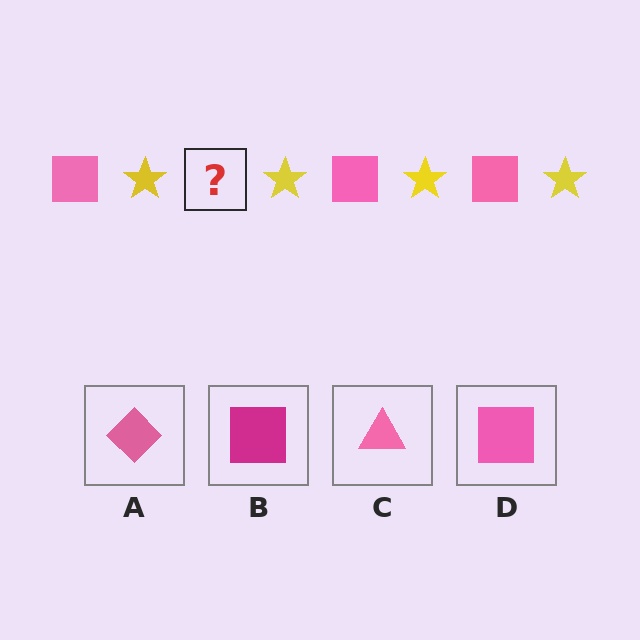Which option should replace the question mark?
Option D.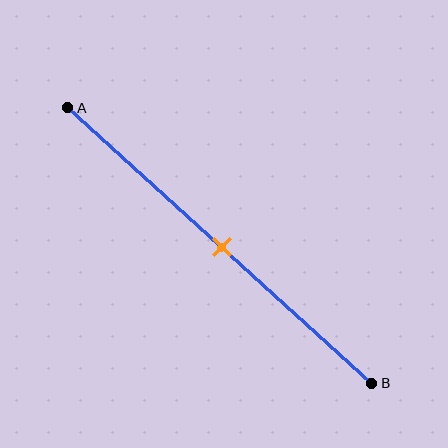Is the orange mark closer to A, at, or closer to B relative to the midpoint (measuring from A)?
The orange mark is approximately at the midpoint of segment AB.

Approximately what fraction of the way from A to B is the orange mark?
The orange mark is approximately 50% of the way from A to B.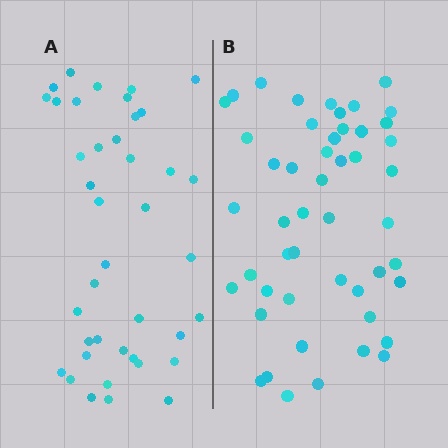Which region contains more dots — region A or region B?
Region B (the right region) has more dots.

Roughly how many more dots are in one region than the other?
Region B has roughly 8 or so more dots than region A.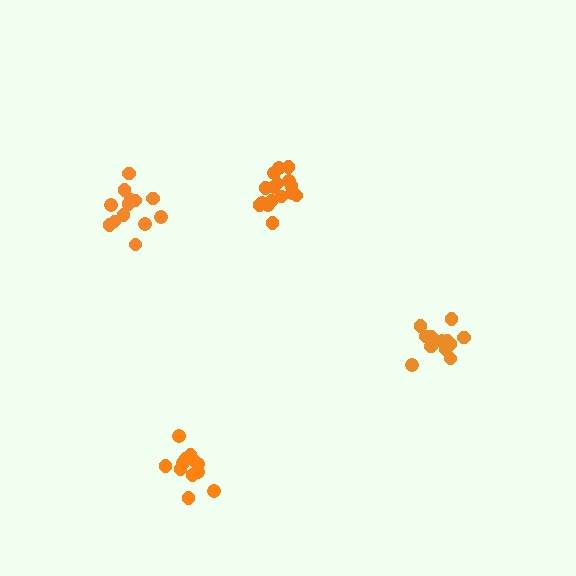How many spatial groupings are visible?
There are 4 spatial groupings.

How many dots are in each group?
Group 1: 16 dots, Group 2: 12 dots, Group 3: 12 dots, Group 4: 13 dots (53 total).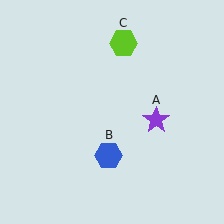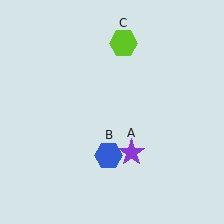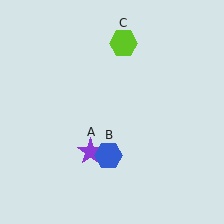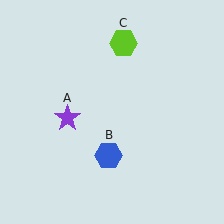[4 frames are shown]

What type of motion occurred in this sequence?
The purple star (object A) rotated clockwise around the center of the scene.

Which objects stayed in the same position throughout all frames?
Blue hexagon (object B) and lime hexagon (object C) remained stationary.